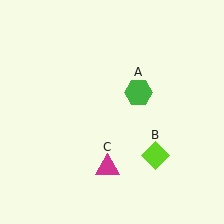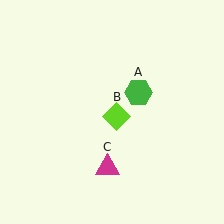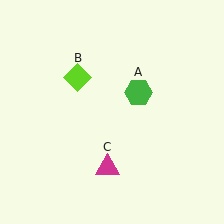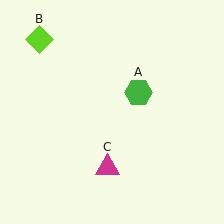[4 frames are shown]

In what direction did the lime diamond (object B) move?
The lime diamond (object B) moved up and to the left.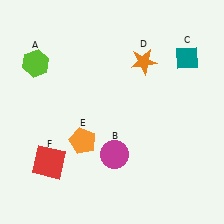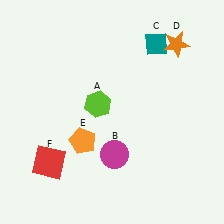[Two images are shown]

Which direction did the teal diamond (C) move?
The teal diamond (C) moved left.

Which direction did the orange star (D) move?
The orange star (D) moved right.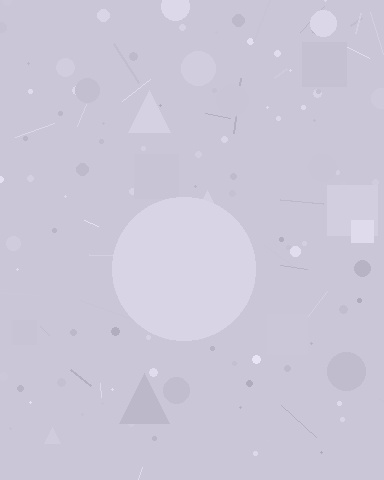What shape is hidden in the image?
A circle is hidden in the image.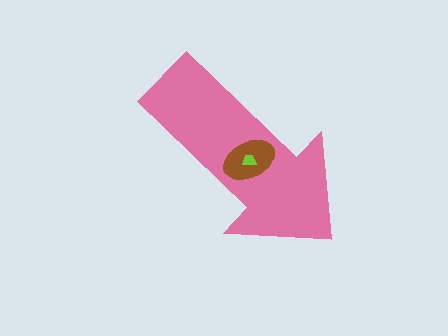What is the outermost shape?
The pink arrow.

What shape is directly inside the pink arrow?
The brown ellipse.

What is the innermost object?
The lime trapezoid.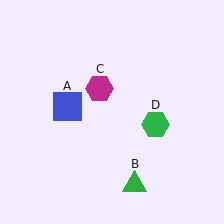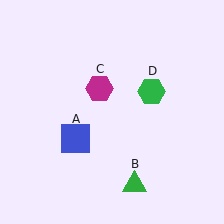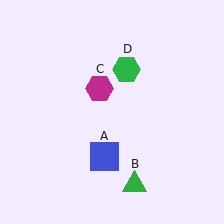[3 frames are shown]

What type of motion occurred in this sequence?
The blue square (object A), green hexagon (object D) rotated counterclockwise around the center of the scene.